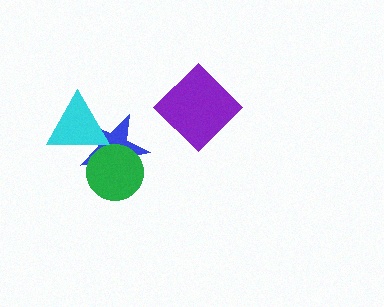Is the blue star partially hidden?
Yes, it is partially covered by another shape.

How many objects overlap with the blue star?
2 objects overlap with the blue star.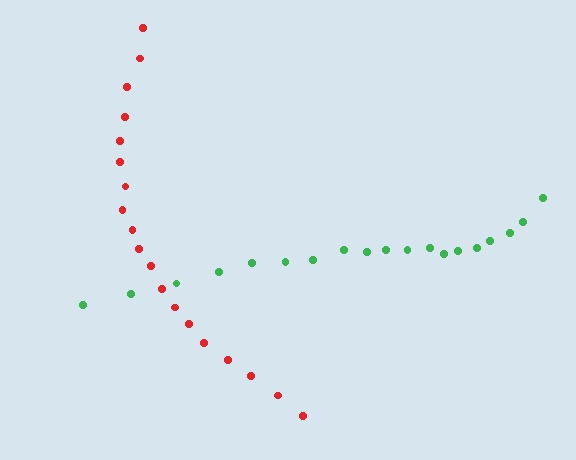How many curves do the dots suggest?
There are 2 distinct paths.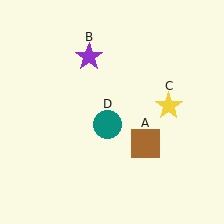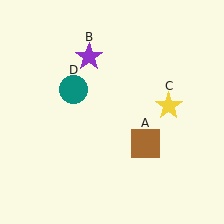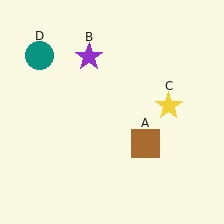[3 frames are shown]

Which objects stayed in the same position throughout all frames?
Brown square (object A) and purple star (object B) and yellow star (object C) remained stationary.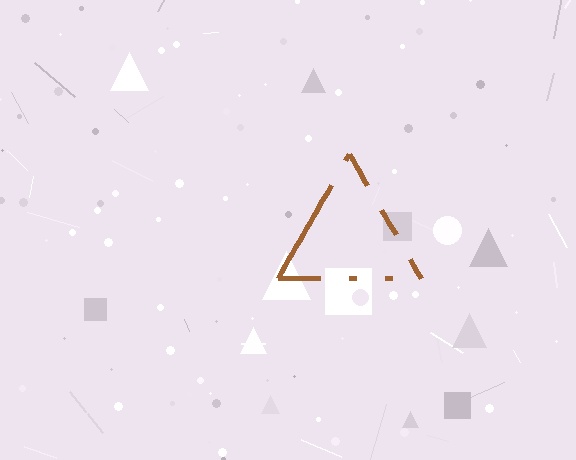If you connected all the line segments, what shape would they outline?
They would outline a triangle.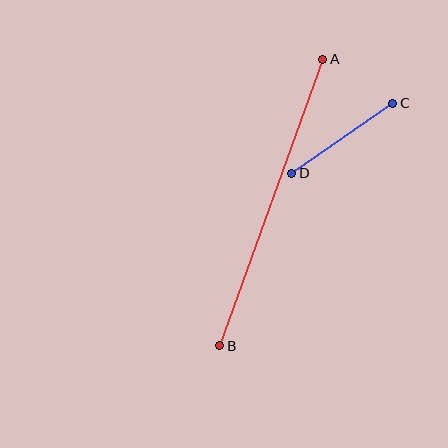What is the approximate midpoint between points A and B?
The midpoint is at approximately (271, 203) pixels.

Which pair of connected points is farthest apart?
Points A and B are farthest apart.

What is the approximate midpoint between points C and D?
The midpoint is at approximately (342, 138) pixels.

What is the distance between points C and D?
The distance is approximately 123 pixels.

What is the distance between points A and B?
The distance is approximately 305 pixels.